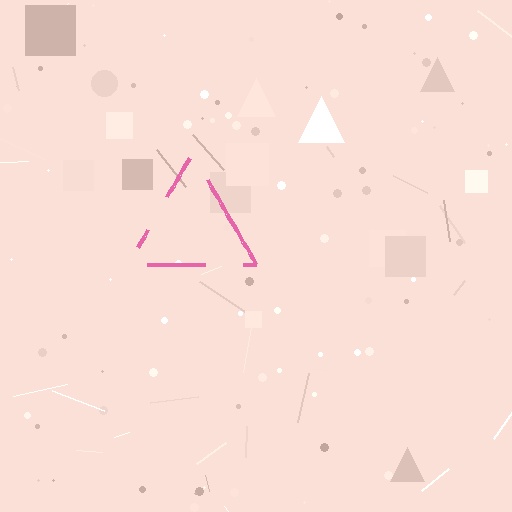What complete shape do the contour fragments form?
The contour fragments form a triangle.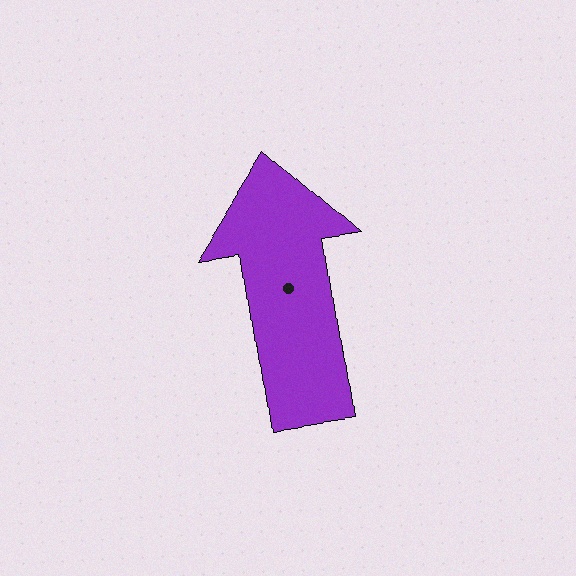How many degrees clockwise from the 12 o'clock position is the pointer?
Approximately 352 degrees.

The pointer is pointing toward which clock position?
Roughly 12 o'clock.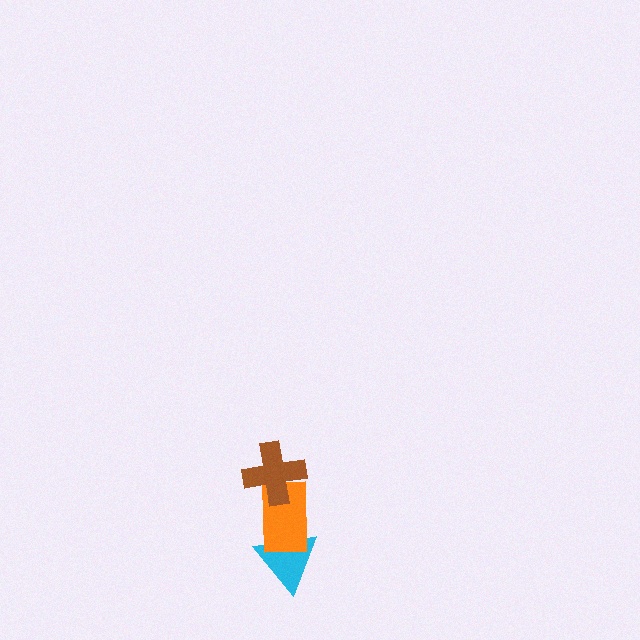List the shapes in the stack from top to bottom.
From top to bottom: the brown cross, the orange rectangle, the cyan triangle.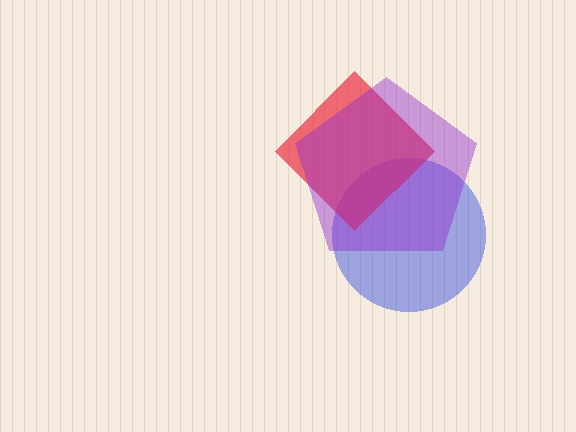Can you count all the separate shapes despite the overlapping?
Yes, there are 3 separate shapes.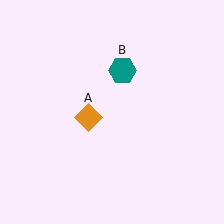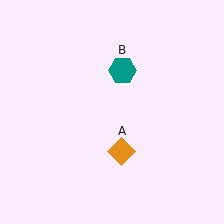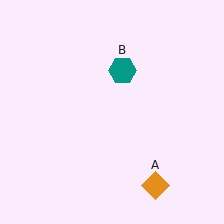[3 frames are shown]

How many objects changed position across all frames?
1 object changed position: orange diamond (object A).